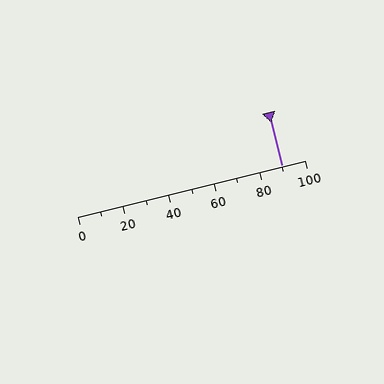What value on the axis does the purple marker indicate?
The marker indicates approximately 90.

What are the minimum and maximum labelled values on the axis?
The axis runs from 0 to 100.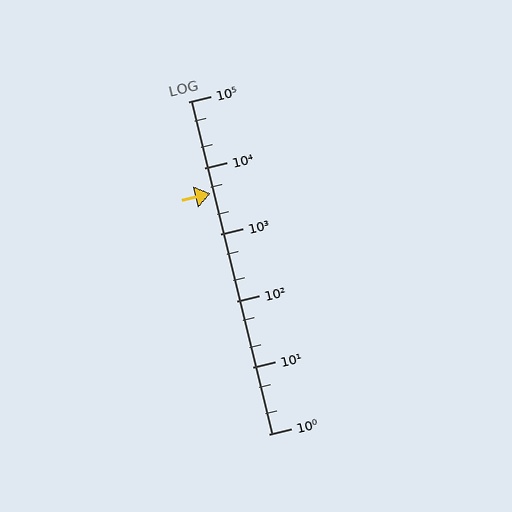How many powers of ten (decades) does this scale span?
The scale spans 5 decades, from 1 to 100000.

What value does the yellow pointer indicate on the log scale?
The pointer indicates approximately 4100.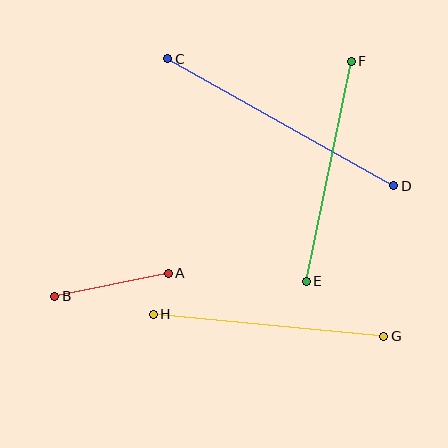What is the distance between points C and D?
The distance is approximately 259 pixels.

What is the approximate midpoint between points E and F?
The midpoint is at approximately (329, 171) pixels.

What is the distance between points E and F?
The distance is approximately 225 pixels.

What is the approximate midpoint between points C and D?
The midpoint is at approximately (281, 122) pixels.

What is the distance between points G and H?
The distance is approximately 231 pixels.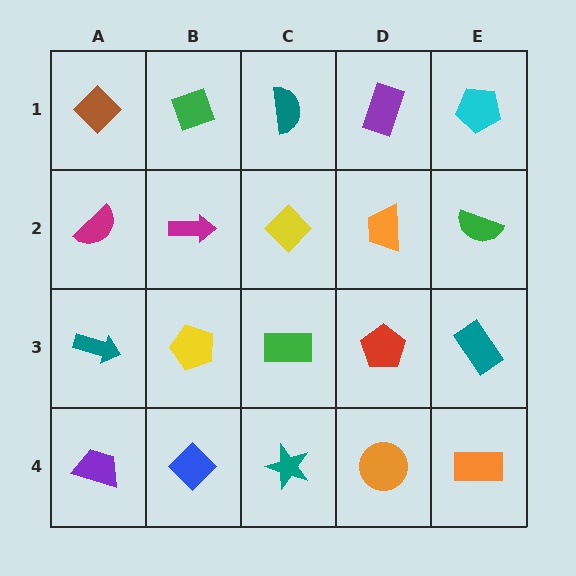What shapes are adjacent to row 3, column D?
An orange trapezoid (row 2, column D), an orange circle (row 4, column D), a green rectangle (row 3, column C), a teal rectangle (row 3, column E).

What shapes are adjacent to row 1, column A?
A magenta semicircle (row 2, column A), a green diamond (row 1, column B).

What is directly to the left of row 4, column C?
A blue diamond.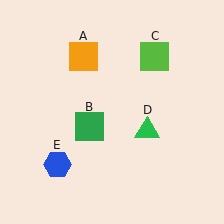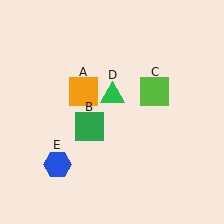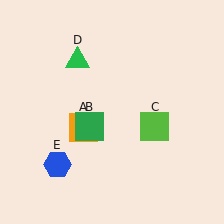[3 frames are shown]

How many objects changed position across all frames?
3 objects changed position: orange square (object A), lime square (object C), green triangle (object D).